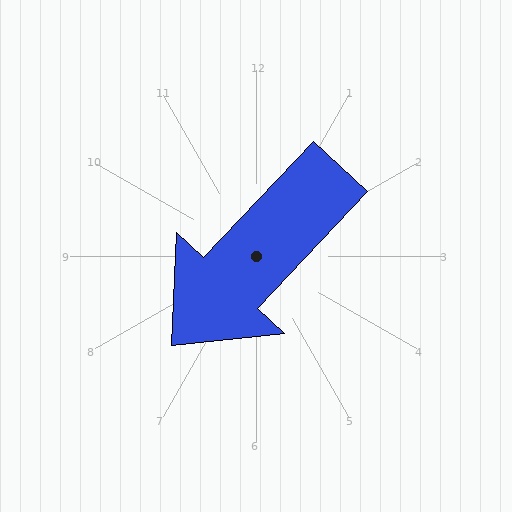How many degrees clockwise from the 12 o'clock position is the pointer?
Approximately 223 degrees.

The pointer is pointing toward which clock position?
Roughly 7 o'clock.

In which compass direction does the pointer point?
Southwest.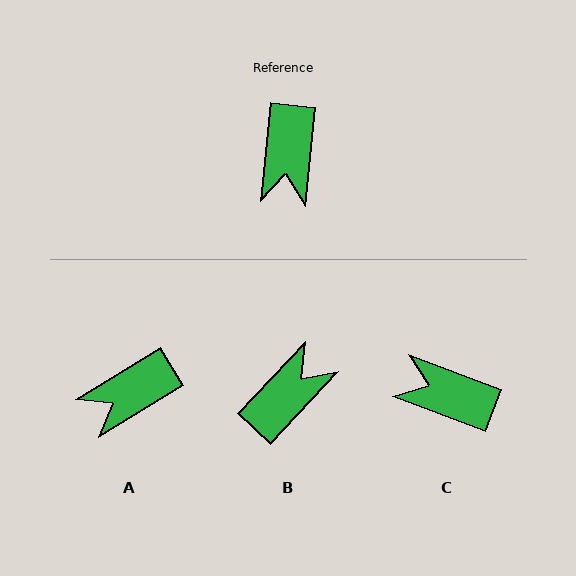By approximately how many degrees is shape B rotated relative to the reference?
Approximately 143 degrees counter-clockwise.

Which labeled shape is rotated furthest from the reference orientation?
B, about 143 degrees away.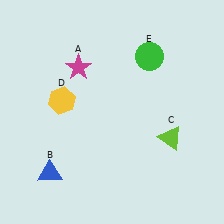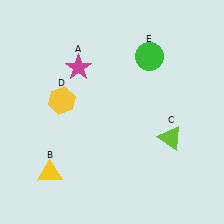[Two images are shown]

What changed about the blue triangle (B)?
In Image 1, B is blue. In Image 2, it changed to yellow.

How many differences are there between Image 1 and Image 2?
There is 1 difference between the two images.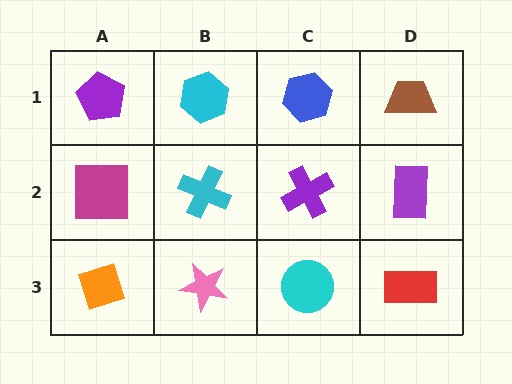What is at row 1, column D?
A brown trapezoid.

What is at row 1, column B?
A cyan hexagon.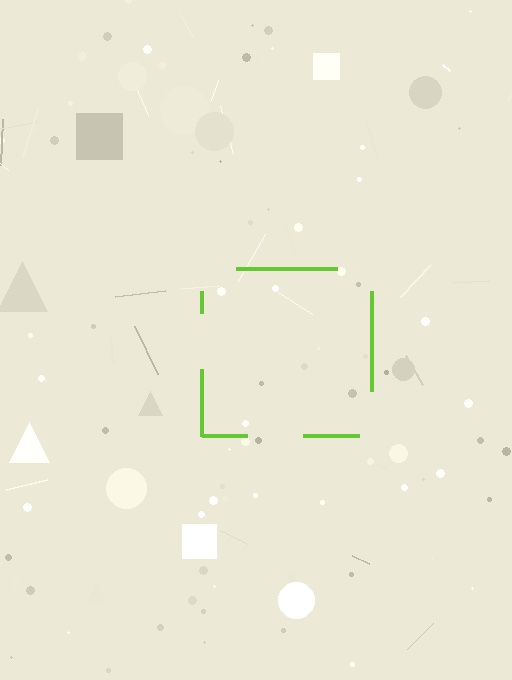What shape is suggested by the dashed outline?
The dashed outline suggests a square.